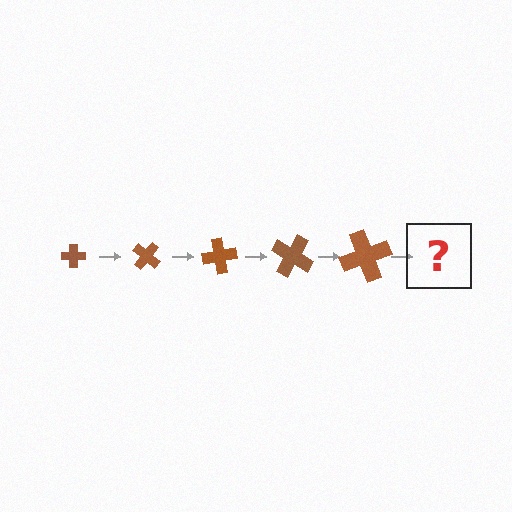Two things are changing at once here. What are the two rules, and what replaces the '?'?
The two rules are that the cross grows larger each step and it rotates 40 degrees each step. The '?' should be a cross, larger than the previous one and rotated 200 degrees from the start.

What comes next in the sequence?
The next element should be a cross, larger than the previous one and rotated 200 degrees from the start.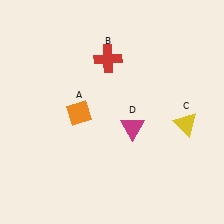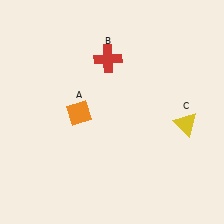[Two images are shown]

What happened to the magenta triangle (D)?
The magenta triangle (D) was removed in Image 2. It was in the bottom-right area of Image 1.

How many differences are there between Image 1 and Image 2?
There is 1 difference between the two images.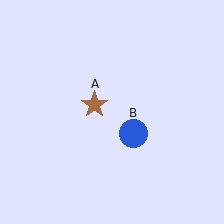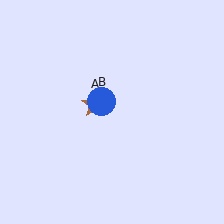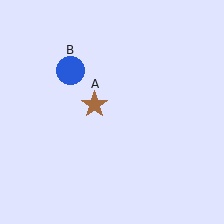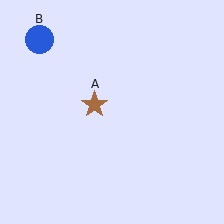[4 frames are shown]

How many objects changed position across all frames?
1 object changed position: blue circle (object B).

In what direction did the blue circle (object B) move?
The blue circle (object B) moved up and to the left.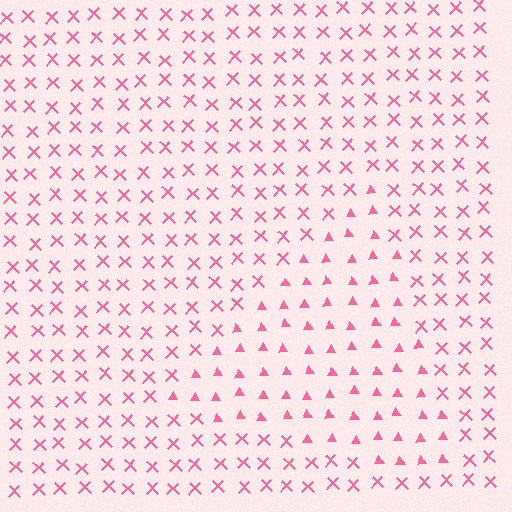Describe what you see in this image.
The image is filled with small pink elements arranged in a uniform grid. A triangle-shaped region contains triangles, while the surrounding area contains X marks. The boundary is defined purely by the change in element shape.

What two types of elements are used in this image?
The image uses triangles inside the triangle region and X marks outside it.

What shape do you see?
I see a triangle.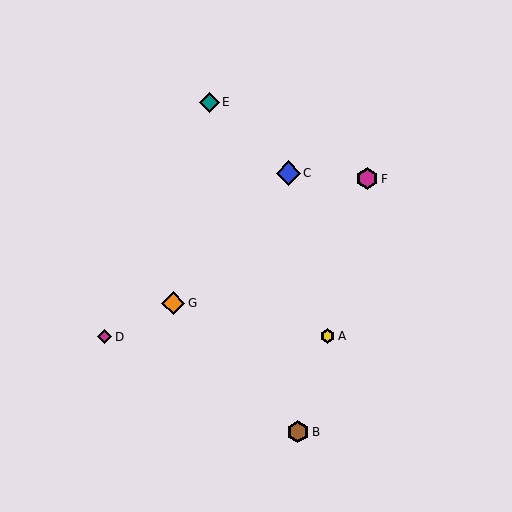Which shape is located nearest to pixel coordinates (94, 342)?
The magenta diamond (labeled D) at (105, 337) is nearest to that location.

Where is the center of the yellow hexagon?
The center of the yellow hexagon is at (327, 336).